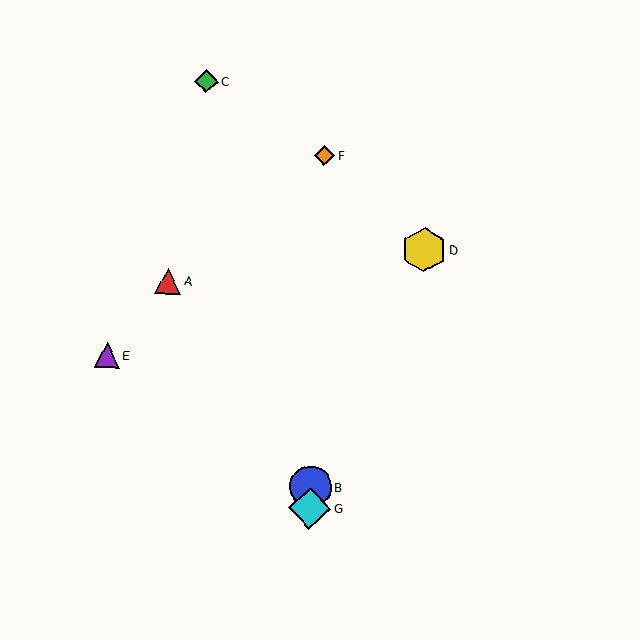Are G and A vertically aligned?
No, G is at x≈310 and A is at x≈168.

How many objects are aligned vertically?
3 objects (B, F, G) are aligned vertically.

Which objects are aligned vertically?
Objects B, F, G are aligned vertically.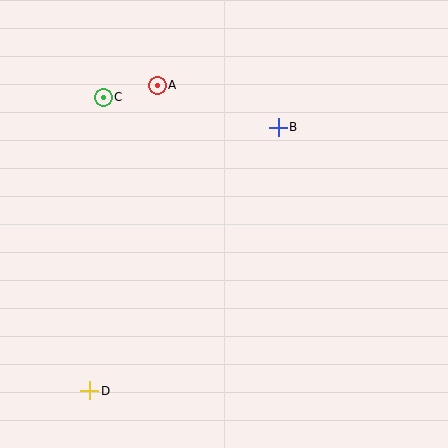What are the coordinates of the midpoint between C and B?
The midpoint between C and B is at (191, 112).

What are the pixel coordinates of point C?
Point C is at (103, 97).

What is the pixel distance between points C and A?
The distance between C and A is 55 pixels.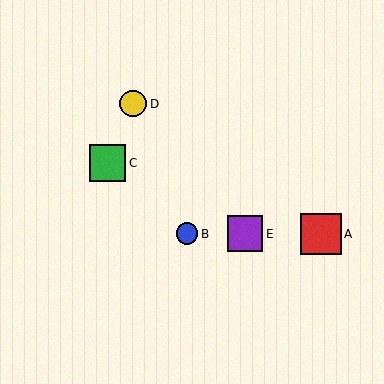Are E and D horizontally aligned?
No, E is at y≈234 and D is at y≈104.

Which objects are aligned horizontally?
Objects A, B, E are aligned horizontally.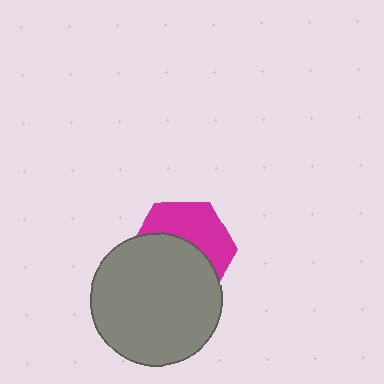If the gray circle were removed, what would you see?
You would see the complete magenta hexagon.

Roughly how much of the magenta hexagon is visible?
A small part of it is visible (roughly 45%).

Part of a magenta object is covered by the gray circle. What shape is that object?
It is a hexagon.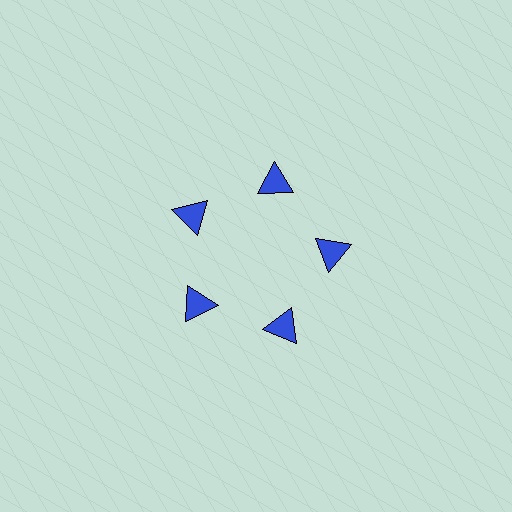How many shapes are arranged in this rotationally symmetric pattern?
There are 5 shapes, arranged in 5 groups of 1.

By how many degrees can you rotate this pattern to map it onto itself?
The pattern maps onto itself every 72 degrees of rotation.